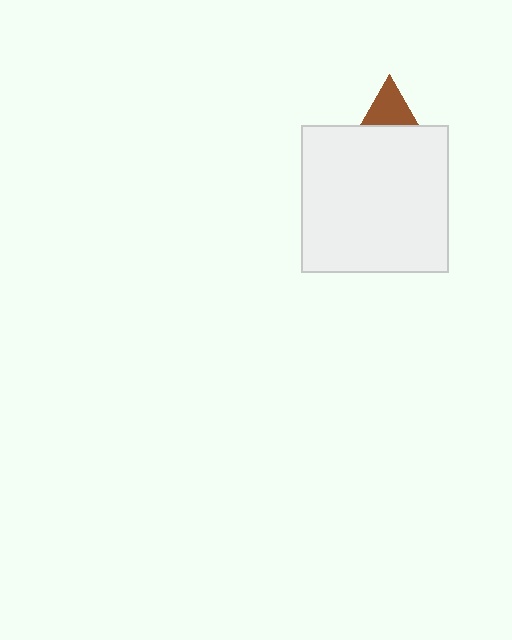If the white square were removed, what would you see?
You would see the complete brown triangle.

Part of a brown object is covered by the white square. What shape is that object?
It is a triangle.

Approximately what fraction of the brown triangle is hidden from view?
Roughly 56% of the brown triangle is hidden behind the white square.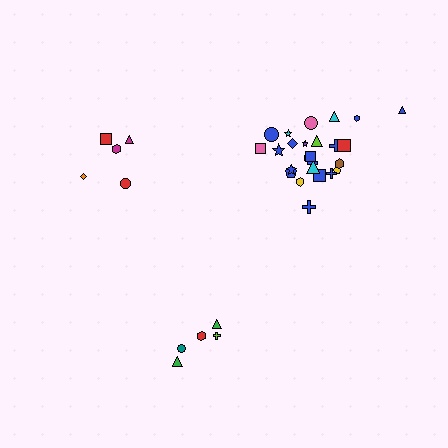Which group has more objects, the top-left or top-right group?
The top-right group.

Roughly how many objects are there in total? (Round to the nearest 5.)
Roughly 35 objects in total.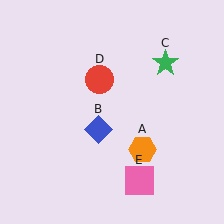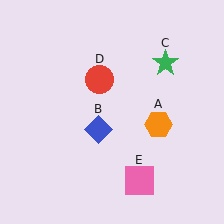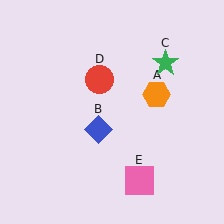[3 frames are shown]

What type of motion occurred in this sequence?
The orange hexagon (object A) rotated counterclockwise around the center of the scene.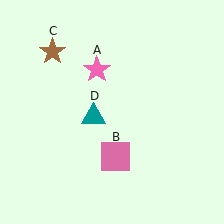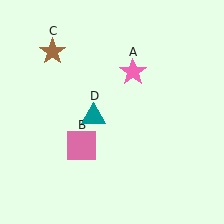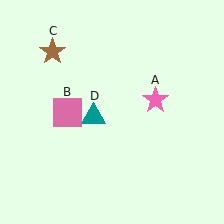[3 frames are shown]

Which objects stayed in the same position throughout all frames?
Brown star (object C) and teal triangle (object D) remained stationary.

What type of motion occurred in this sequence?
The pink star (object A), pink square (object B) rotated clockwise around the center of the scene.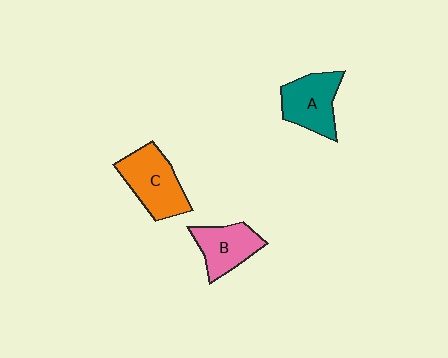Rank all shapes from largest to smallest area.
From largest to smallest: C (orange), A (teal), B (pink).